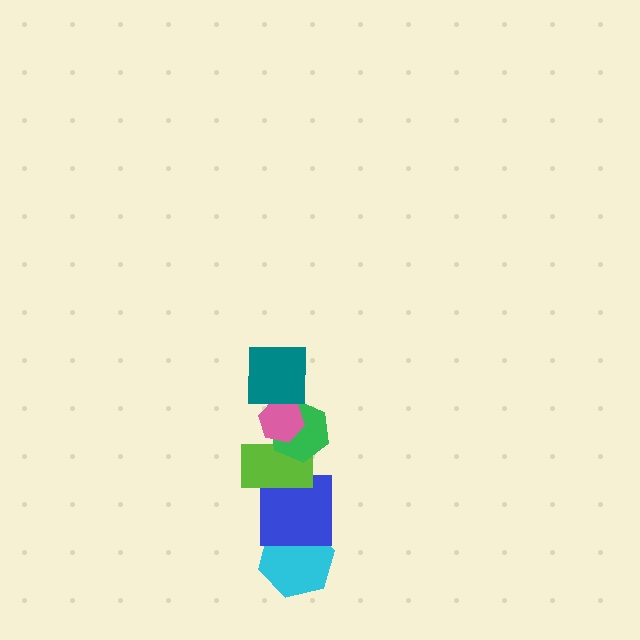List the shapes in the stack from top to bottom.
From top to bottom: the teal square, the pink hexagon, the green hexagon, the lime rectangle, the blue square, the cyan hexagon.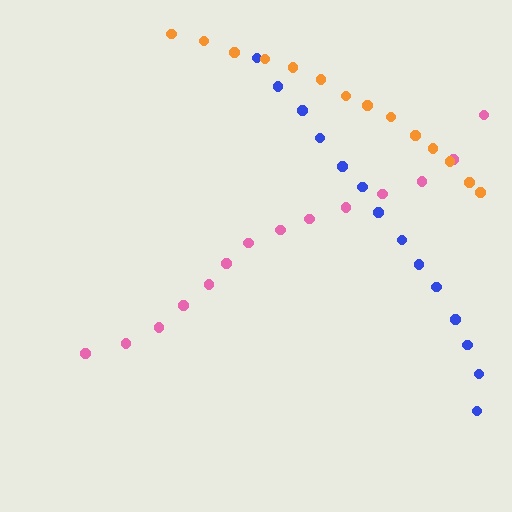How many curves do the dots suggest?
There are 3 distinct paths.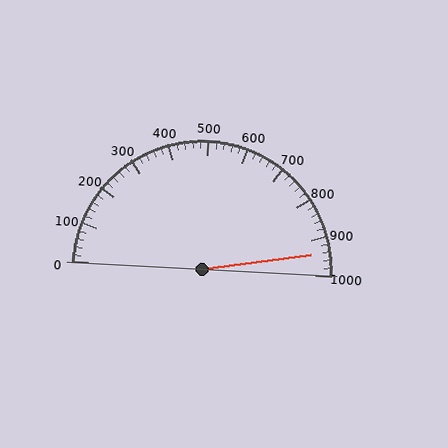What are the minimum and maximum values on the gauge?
The gauge ranges from 0 to 1000.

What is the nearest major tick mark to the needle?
The nearest major tick mark is 900.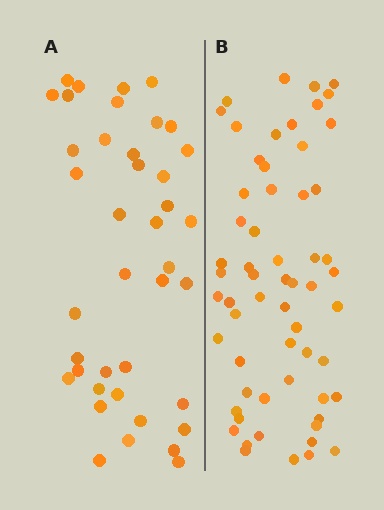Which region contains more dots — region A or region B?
Region B (the right region) has more dots.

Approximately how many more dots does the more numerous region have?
Region B has approximately 20 more dots than region A.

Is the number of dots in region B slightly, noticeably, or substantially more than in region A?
Region B has substantially more. The ratio is roughly 1.5 to 1.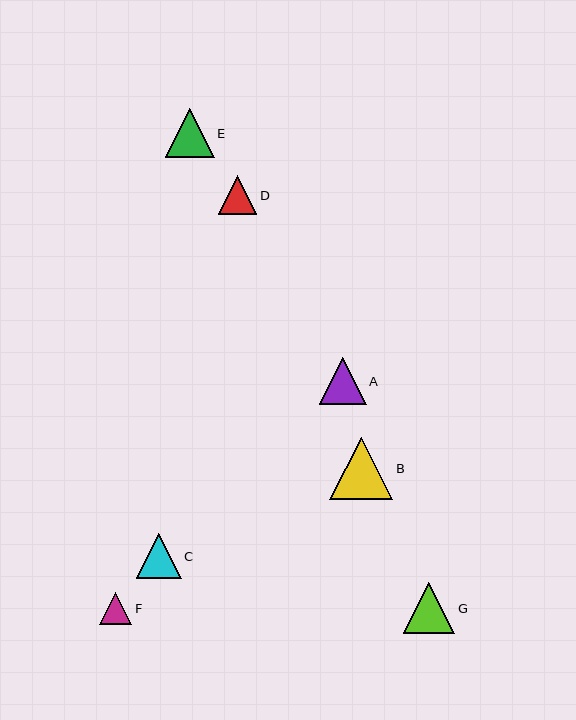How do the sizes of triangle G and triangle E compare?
Triangle G and triangle E are approximately the same size.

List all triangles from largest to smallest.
From largest to smallest: B, G, E, A, C, D, F.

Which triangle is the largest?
Triangle B is the largest with a size of approximately 63 pixels.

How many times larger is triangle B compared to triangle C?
Triangle B is approximately 1.4 times the size of triangle C.